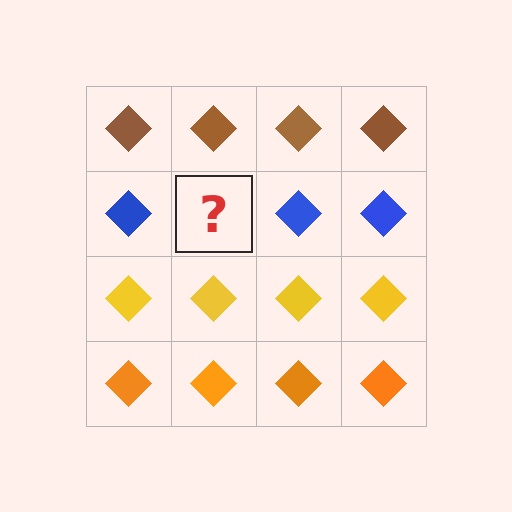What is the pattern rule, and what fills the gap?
The rule is that each row has a consistent color. The gap should be filled with a blue diamond.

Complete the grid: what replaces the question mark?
The question mark should be replaced with a blue diamond.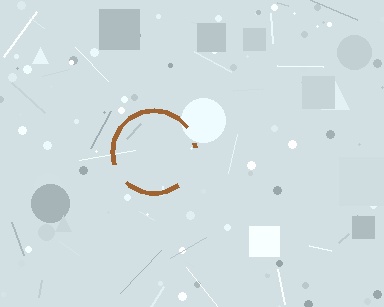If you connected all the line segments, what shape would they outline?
They would outline a circle.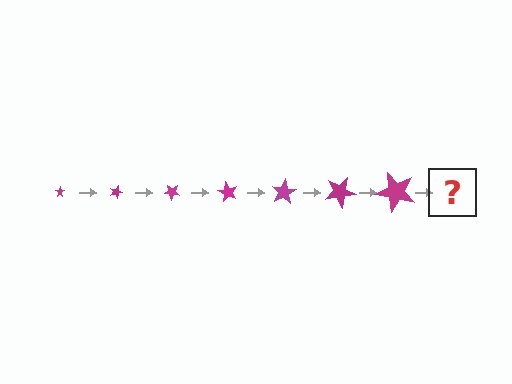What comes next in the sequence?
The next element should be a star, larger than the previous one and rotated 140 degrees from the start.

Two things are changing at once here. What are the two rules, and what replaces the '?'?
The two rules are that the star grows larger each step and it rotates 20 degrees each step. The '?' should be a star, larger than the previous one and rotated 140 degrees from the start.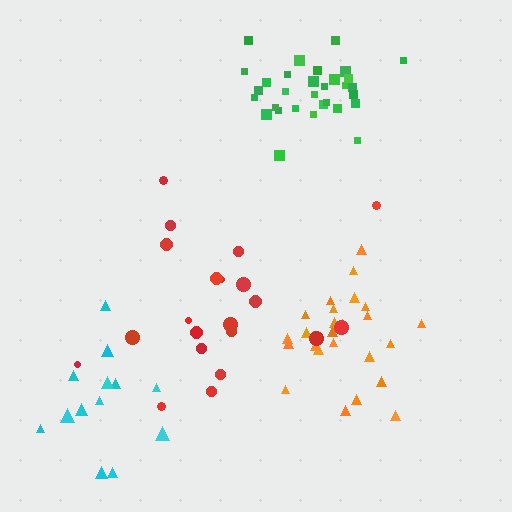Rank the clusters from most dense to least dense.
green, orange, cyan, red.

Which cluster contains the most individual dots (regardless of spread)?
Green (31).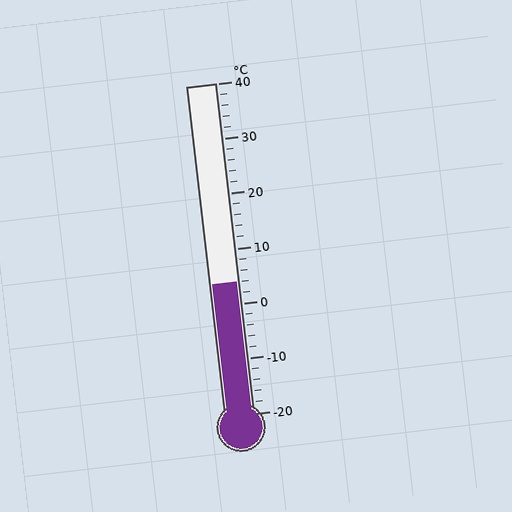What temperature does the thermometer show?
The thermometer shows approximately 4°C.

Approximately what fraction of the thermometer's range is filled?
The thermometer is filled to approximately 40% of its range.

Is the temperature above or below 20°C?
The temperature is below 20°C.